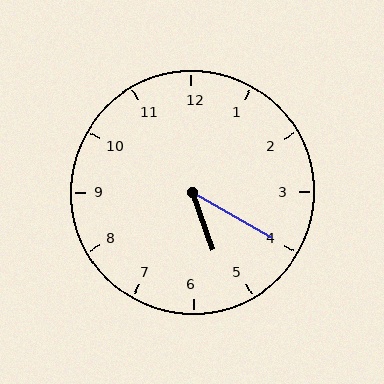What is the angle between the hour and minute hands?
Approximately 40 degrees.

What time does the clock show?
5:20.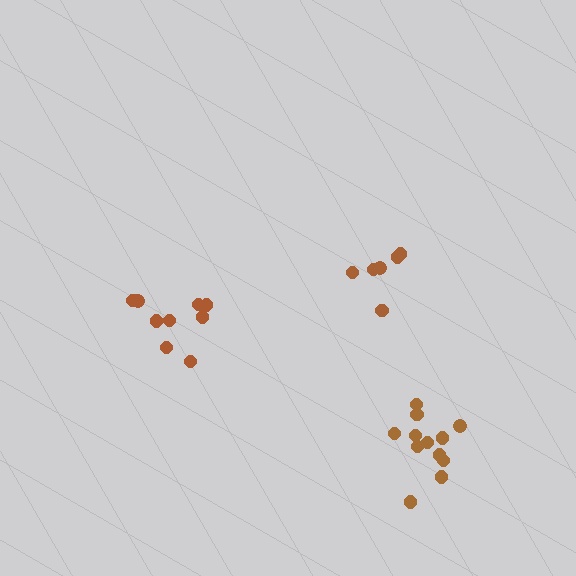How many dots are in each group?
Group 1: 9 dots, Group 2: 6 dots, Group 3: 12 dots (27 total).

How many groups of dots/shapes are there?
There are 3 groups.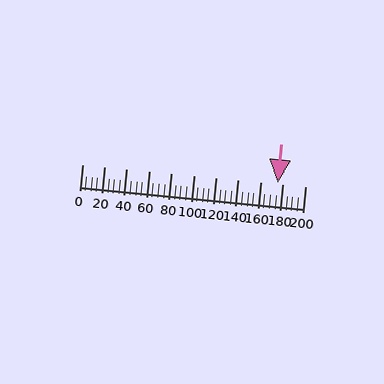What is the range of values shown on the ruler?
The ruler shows values from 0 to 200.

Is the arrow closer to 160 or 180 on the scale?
The arrow is closer to 180.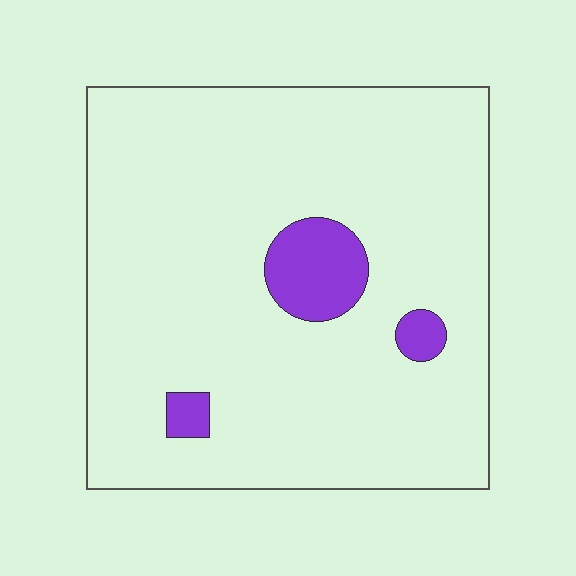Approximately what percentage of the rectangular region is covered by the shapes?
Approximately 10%.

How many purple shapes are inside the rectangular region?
3.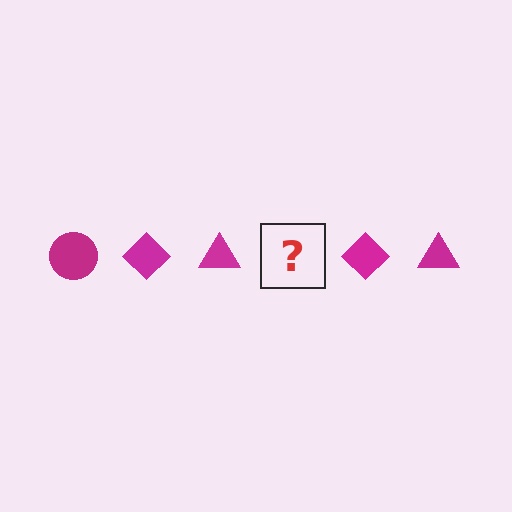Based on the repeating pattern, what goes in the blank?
The blank should be a magenta circle.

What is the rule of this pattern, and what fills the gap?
The rule is that the pattern cycles through circle, diamond, triangle shapes in magenta. The gap should be filled with a magenta circle.